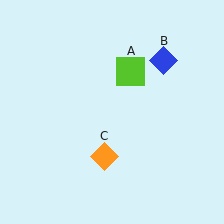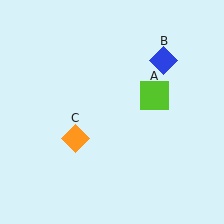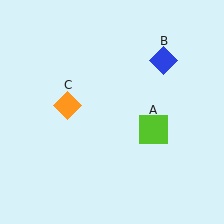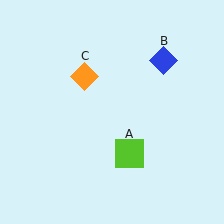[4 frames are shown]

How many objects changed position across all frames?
2 objects changed position: lime square (object A), orange diamond (object C).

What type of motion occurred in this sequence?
The lime square (object A), orange diamond (object C) rotated clockwise around the center of the scene.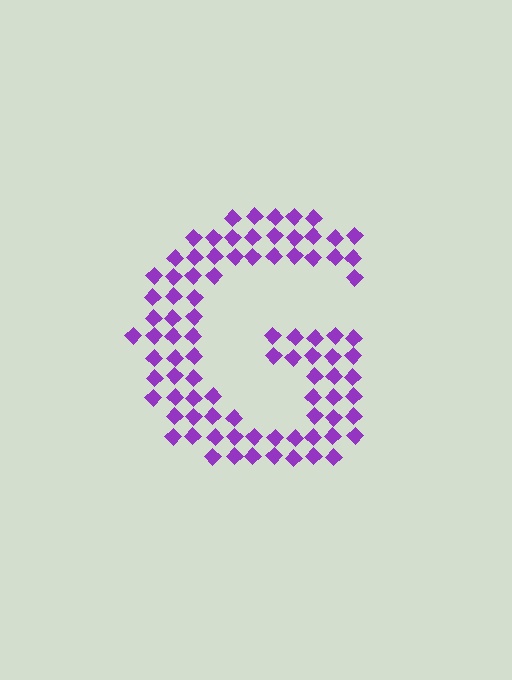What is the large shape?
The large shape is the letter G.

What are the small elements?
The small elements are diamonds.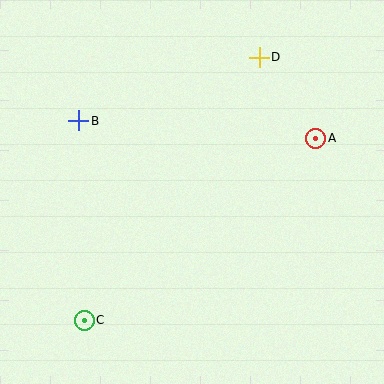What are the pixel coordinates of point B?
Point B is at (79, 121).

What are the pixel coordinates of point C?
Point C is at (84, 320).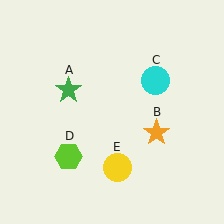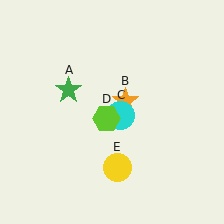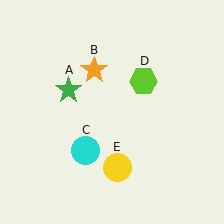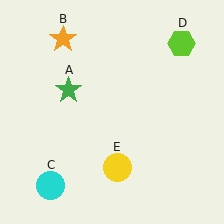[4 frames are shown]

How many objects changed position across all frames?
3 objects changed position: orange star (object B), cyan circle (object C), lime hexagon (object D).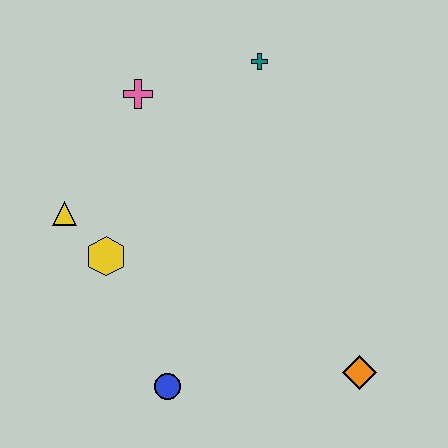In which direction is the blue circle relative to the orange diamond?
The blue circle is to the left of the orange diamond.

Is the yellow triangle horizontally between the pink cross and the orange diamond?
No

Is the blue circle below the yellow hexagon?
Yes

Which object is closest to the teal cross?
The pink cross is closest to the teal cross.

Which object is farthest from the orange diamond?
The pink cross is farthest from the orange diamond.